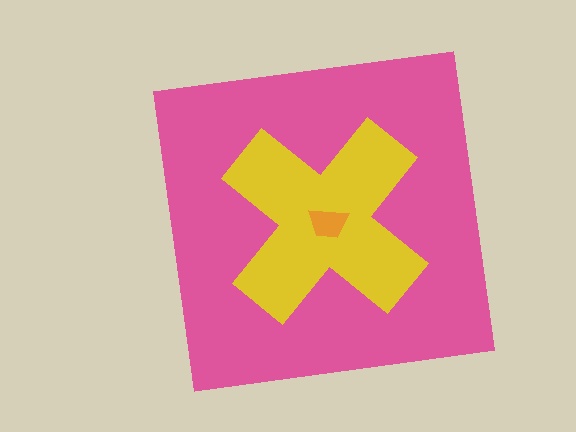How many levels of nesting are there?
3.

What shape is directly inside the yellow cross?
The orange trapezoid.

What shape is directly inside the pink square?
The yellow cross.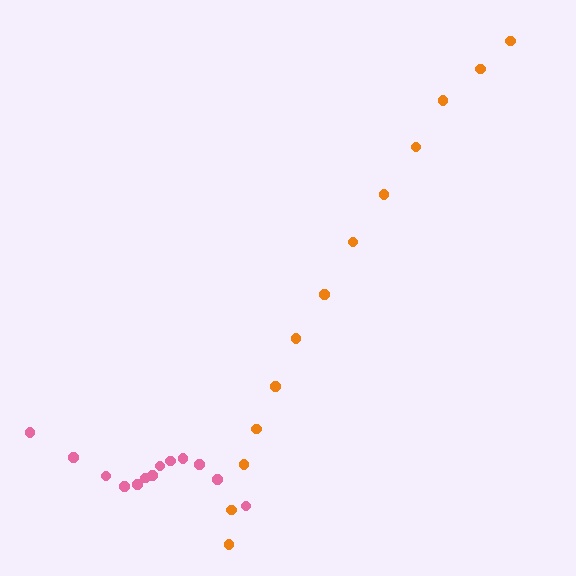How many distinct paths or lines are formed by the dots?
There are 2 distinct paths.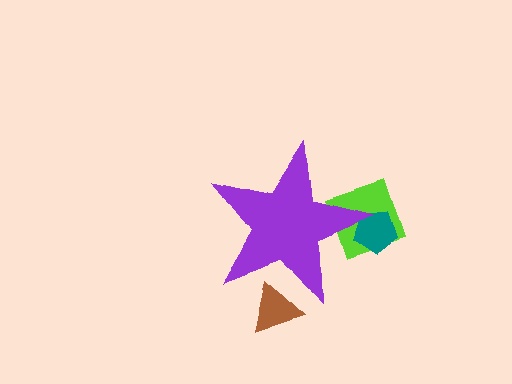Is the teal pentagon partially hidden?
Yes, the teal pentagon is partially hidden behind the purple star.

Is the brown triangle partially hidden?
Yes, the brown triangle is partially hidden behind the purple star.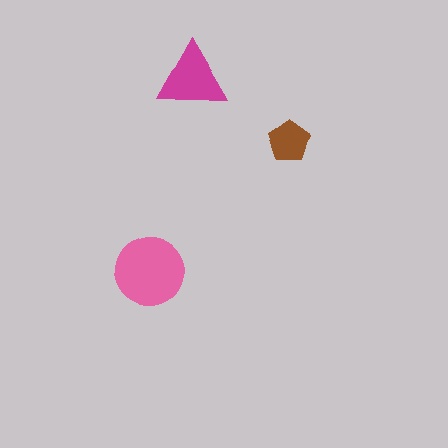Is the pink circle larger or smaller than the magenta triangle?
Larger.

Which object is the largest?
The pink circle.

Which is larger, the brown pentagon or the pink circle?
The pink circle.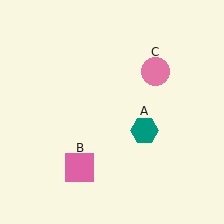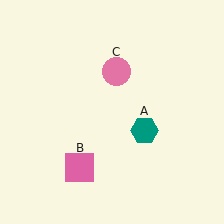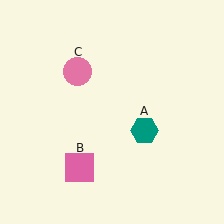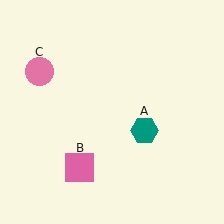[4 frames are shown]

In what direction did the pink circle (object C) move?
The pink circle (object C) moved left.